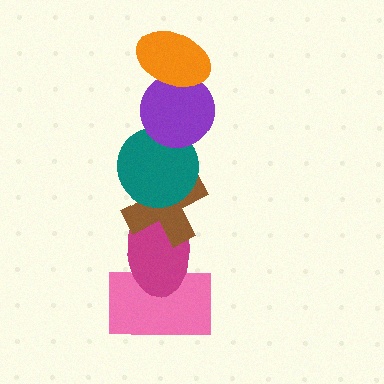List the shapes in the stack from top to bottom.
From top to bottom: the orange ellipse, the purple circle, the teal circle, the brown cross, the magenta ellipse, the pink rectangle.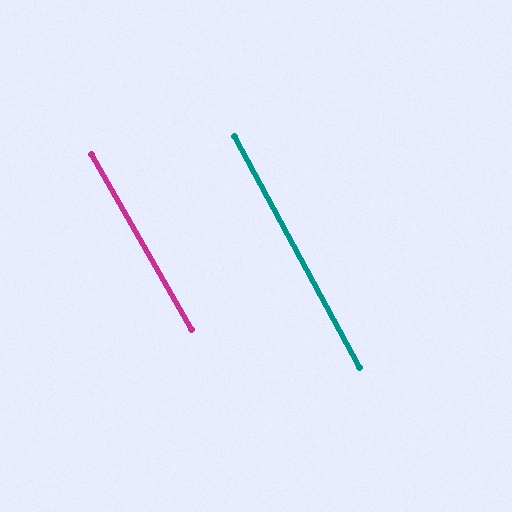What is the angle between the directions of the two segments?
Approximately 1 degree.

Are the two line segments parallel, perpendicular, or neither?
Parallel — their directions differ by only 1.3°.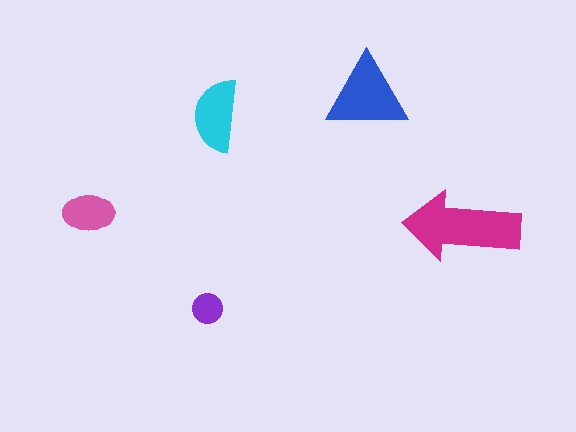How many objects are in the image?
There are 5 objects in the image.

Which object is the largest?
The magenta arrow.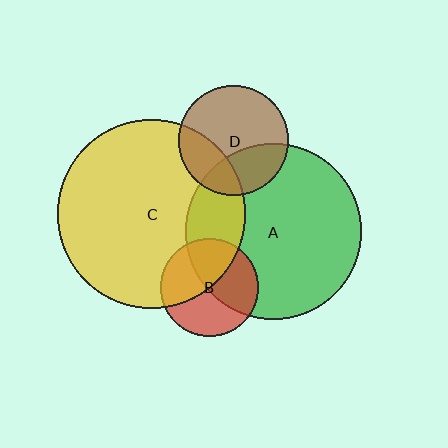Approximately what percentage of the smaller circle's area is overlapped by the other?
Approximately 25%.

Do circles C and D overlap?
Yes.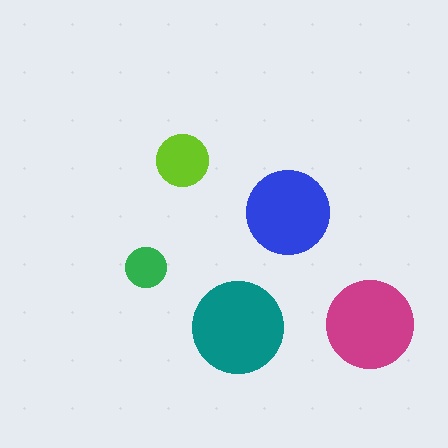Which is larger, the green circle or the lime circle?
The lime one.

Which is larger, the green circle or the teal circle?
The teal one.